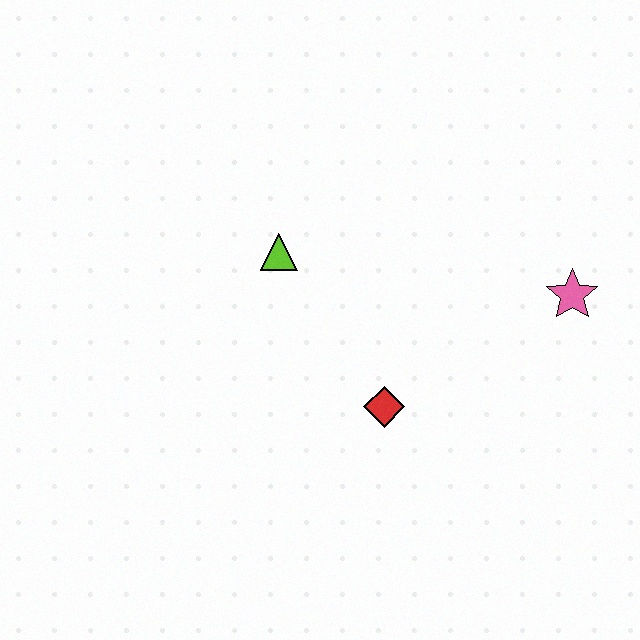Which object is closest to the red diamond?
The lime triangle is closest to the red diamond.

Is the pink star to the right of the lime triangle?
Yes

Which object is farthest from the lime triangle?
The pink star is farthest from the lime triangle.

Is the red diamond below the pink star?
Yes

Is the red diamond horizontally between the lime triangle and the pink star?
Yes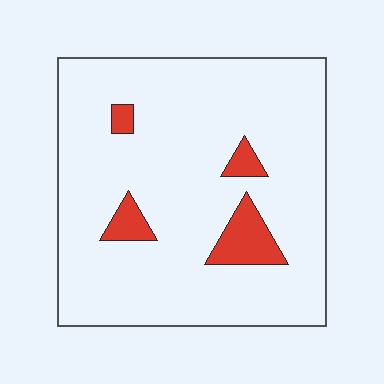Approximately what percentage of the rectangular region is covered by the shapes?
Approximately 10%.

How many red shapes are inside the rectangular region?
4.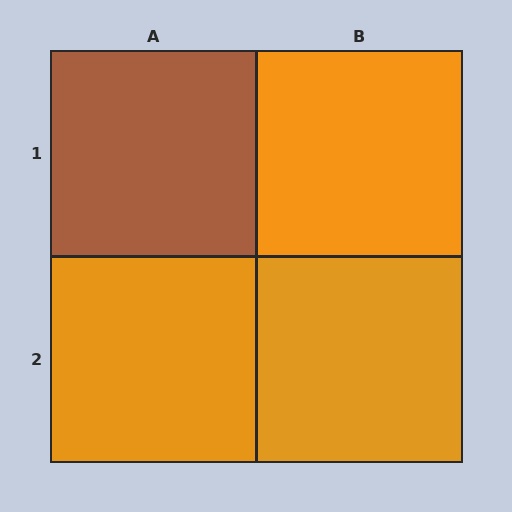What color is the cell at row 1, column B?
Orange.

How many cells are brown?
1 cell is brown.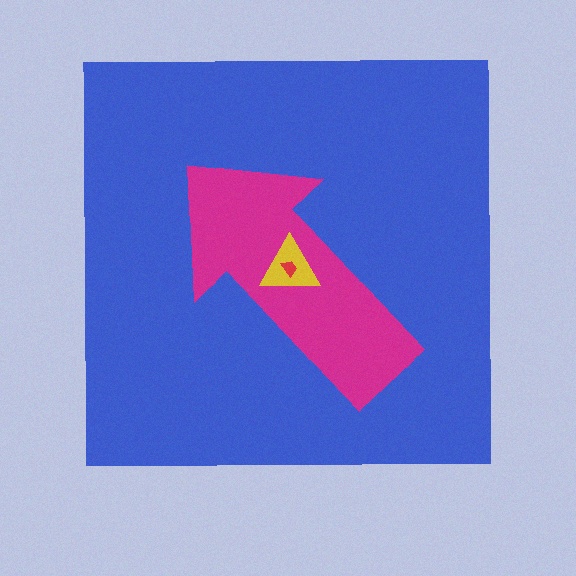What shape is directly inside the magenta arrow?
The yellow triangle.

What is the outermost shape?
The blue square.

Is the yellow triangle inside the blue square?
Yes.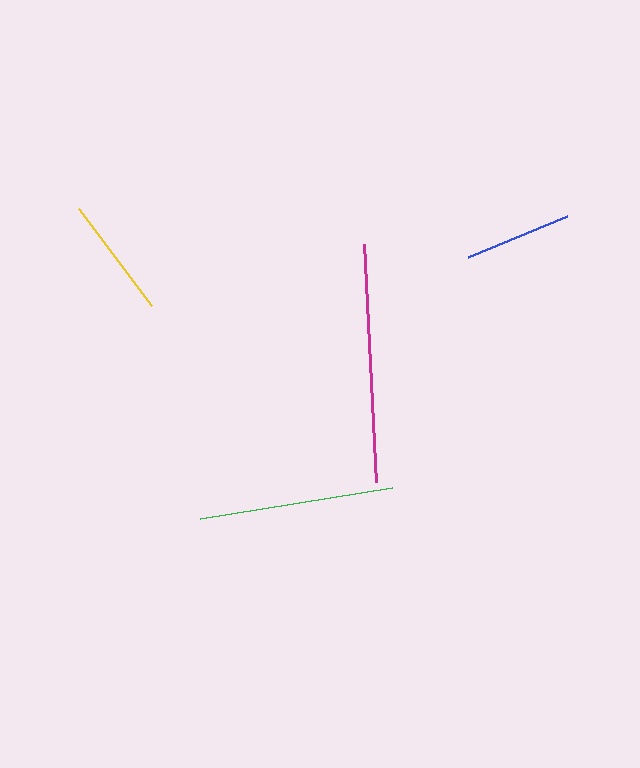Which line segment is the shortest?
The blue line is the shortest at approximately 108 pixels.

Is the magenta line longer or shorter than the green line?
The magenta line is longer than the green line.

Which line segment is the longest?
The magenta line is the longest at approximately 238 pixels.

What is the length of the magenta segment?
The magenta segment is approximately 238 pixels long.